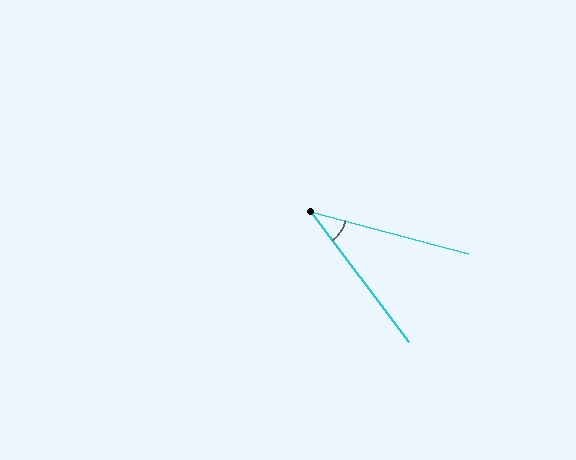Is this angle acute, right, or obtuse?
It is acute.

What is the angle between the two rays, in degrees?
Approximately 38 degrees.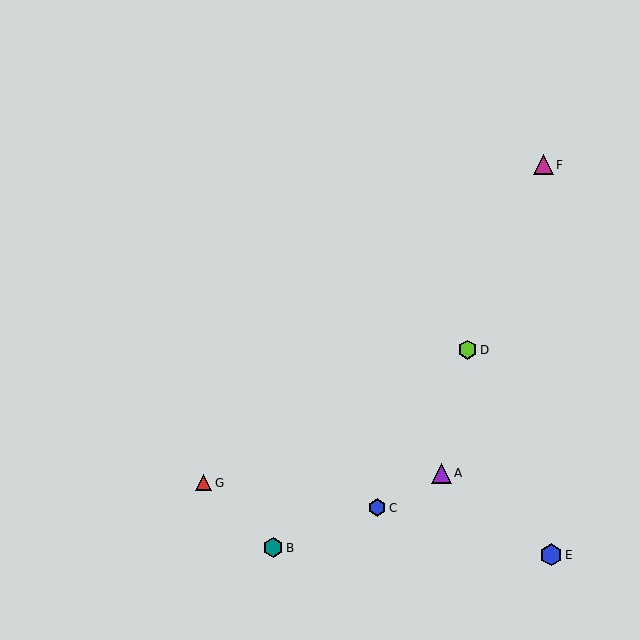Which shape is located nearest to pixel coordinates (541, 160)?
The magenta triangle (labeled F) at (544, 165) is nearest to that location.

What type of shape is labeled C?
Shape C is a blue hexagon.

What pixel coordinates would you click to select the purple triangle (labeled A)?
Click at (441, 473) to select the purple triangle A.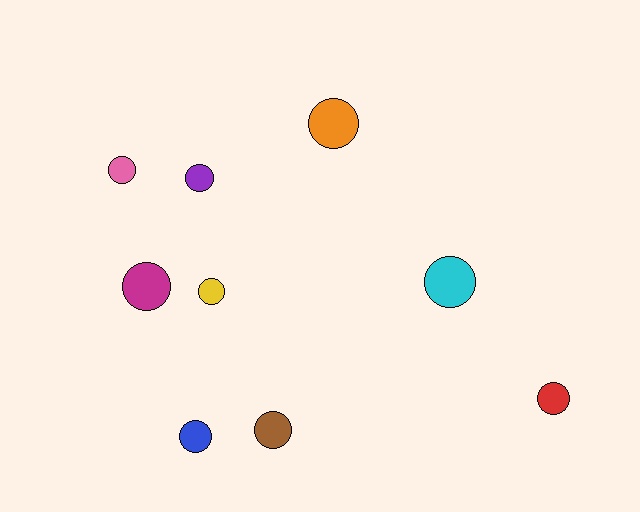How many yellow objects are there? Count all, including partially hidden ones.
There is 1 yellow object.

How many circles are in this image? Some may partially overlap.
There are 9 circles.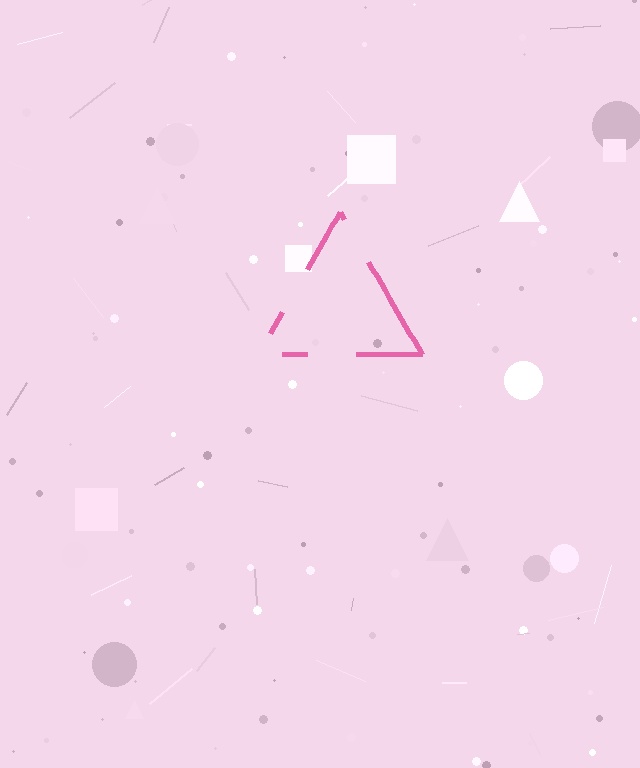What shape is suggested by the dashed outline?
The dashed outline suggests a triangle.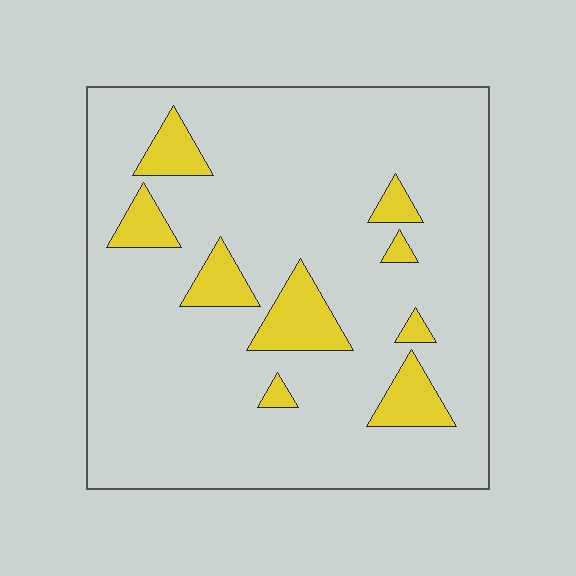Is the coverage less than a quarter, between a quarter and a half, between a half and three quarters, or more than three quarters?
Less than a quarter.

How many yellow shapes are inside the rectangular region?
9.